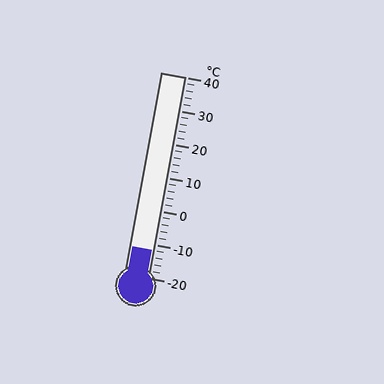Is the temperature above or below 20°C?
The temperature is below 20°C.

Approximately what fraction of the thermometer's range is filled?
The thermometer is filled to approximately 15% of its range.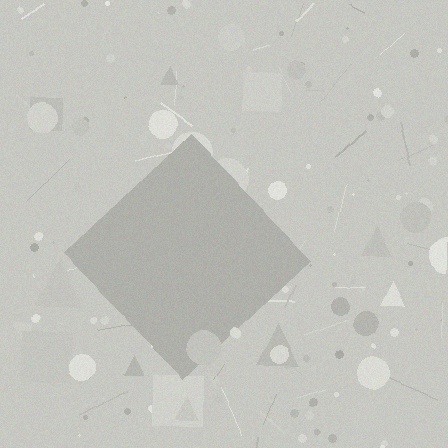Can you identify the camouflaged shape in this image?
The camouflaged shape is a diamond.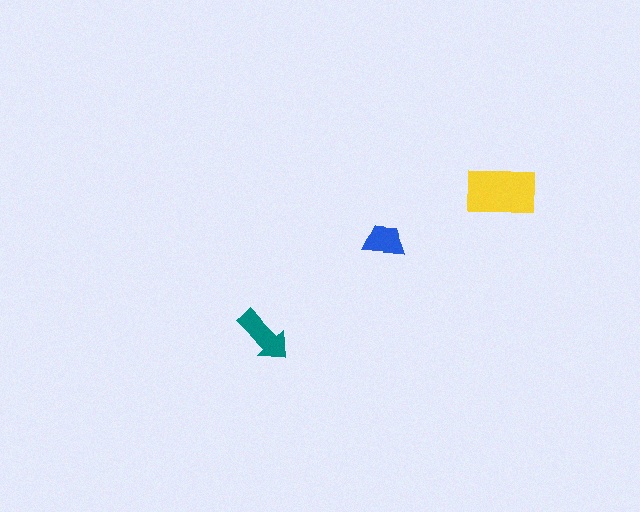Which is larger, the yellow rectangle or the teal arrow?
The yellow rectangle.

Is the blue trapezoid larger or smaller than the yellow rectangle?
Smaller.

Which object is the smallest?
The blue trapezoid.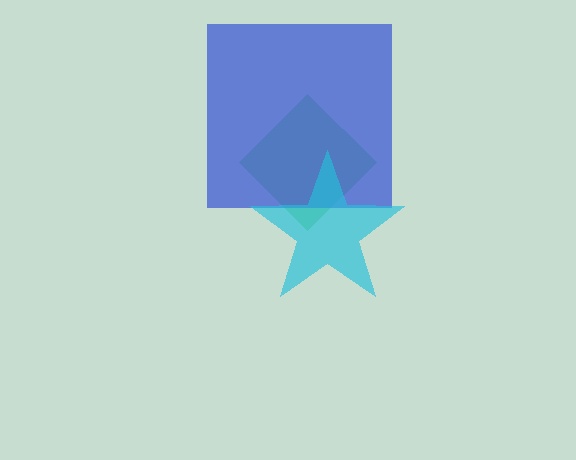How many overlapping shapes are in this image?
There are 3 overlapping shapes in the image.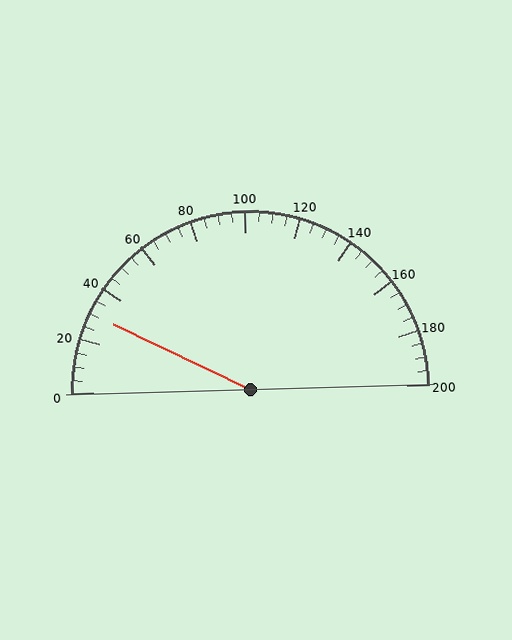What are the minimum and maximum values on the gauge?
The gauge ranges from 0 to 200.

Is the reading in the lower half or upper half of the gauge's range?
The reading is in the lower half of the range (0 to 200).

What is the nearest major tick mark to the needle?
The nearest major tick mark is 40.